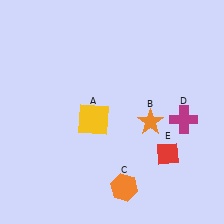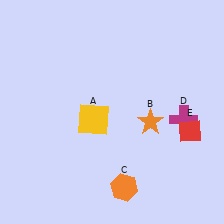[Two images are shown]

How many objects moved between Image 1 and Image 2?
1 object moved between the two images.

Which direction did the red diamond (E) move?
The red diamond (E) moved right.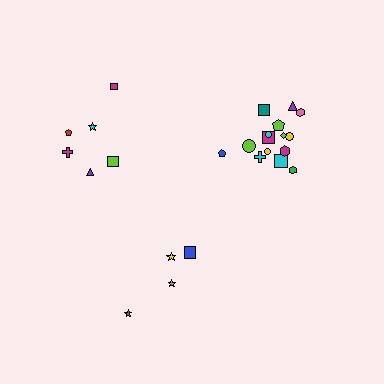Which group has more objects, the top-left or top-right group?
The top-right group.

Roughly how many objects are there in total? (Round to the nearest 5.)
Roughly 25 objects in total.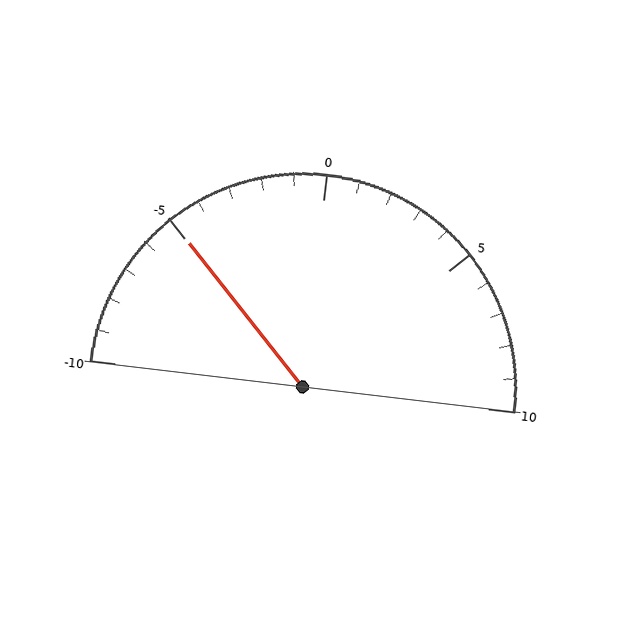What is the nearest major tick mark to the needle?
The nearest major tick mark is -5.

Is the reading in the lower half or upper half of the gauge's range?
The reading is in the lower half of the range (-10 to 10).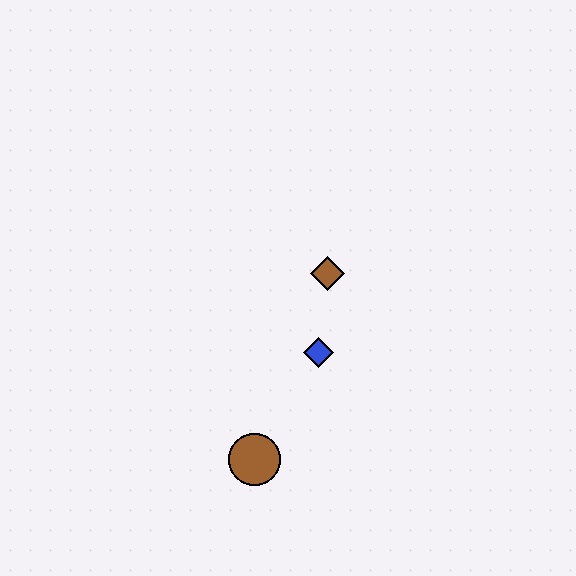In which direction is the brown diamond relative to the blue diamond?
The brown diamond is above the blue diamond.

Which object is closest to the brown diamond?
The blue diamond is closest to the brown diamond.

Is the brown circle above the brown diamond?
No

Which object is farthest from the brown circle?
The brown diamond is farthest from the brown circle.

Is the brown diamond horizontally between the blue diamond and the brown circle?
No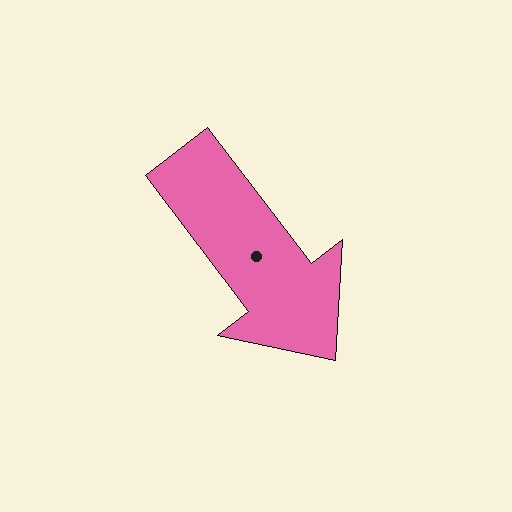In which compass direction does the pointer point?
Southeast.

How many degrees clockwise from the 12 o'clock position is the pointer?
Approximately 143 degrees.